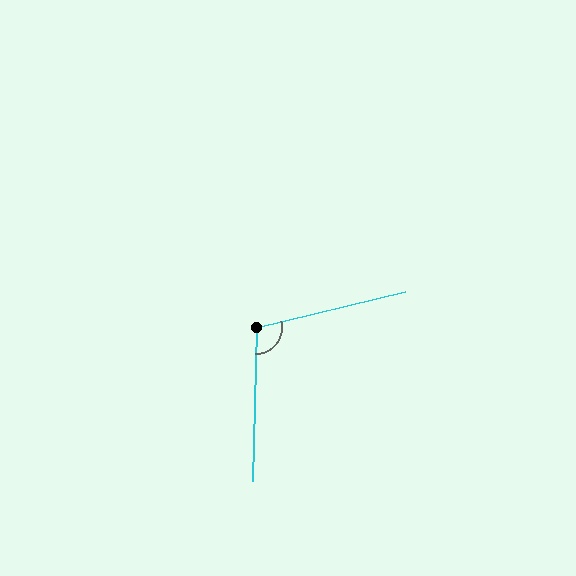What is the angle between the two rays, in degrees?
Approximately 105 degrees.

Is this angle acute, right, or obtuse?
It is obtuse.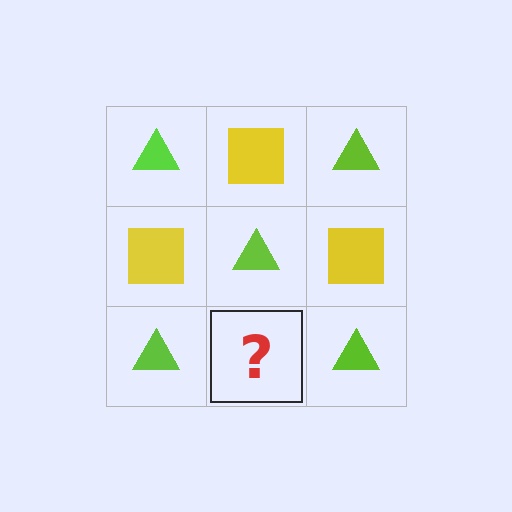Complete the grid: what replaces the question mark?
The question mark should be replaced with a yellow square.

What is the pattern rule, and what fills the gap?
The rule is that it alternates lime triangle and yellow square in a checkerboard pattern. The gap should be filled with a yellow square.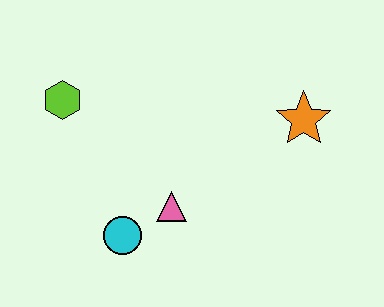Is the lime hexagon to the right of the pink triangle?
No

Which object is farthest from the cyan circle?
The orange star is farthest from the cyan circle.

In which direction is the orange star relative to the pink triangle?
The orange star is to the right of the pink triangle.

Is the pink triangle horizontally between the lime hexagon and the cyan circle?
No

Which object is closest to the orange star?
The pink triangle is closest to the orange star.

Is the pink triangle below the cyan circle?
No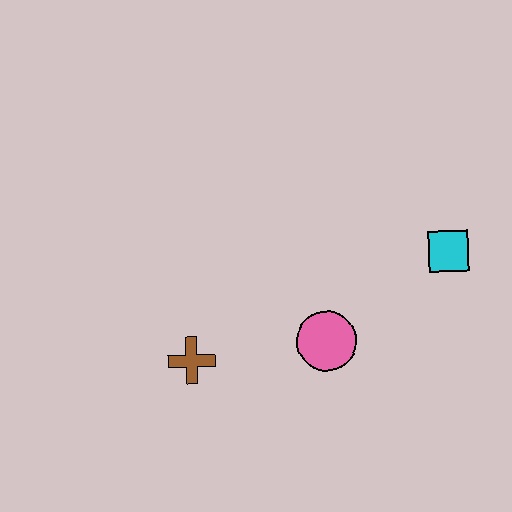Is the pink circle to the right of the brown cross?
Yes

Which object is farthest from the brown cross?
The cyan square is farthest from the brown cross.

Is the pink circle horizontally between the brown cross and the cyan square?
Yes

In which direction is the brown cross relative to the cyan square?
The brown cross is to the left of the cyan square.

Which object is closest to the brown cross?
The pink circle is closest to the brown cross.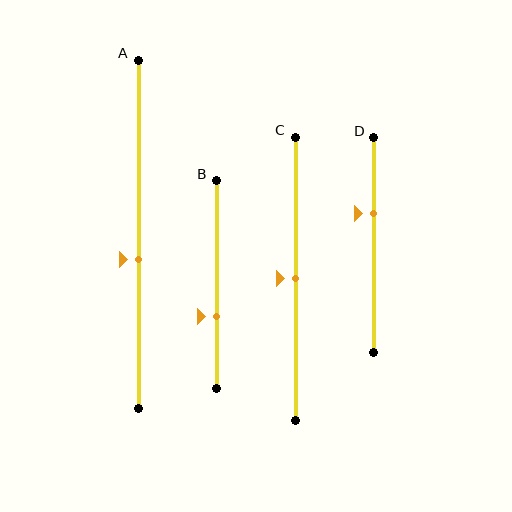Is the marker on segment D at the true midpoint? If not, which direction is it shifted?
No, the marker on segment D is shifted upward by about 15% of the segment length.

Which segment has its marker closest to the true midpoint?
Segment C has its marker closest to the true midpoint.